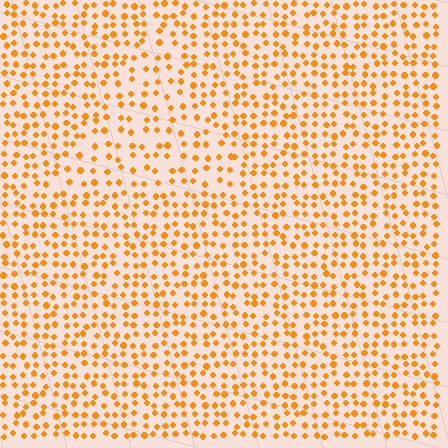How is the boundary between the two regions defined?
The boundary is defined by a change in element density (approximately 1.6x ratio). All elements are the same color, size, and shape.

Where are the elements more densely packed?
The elements are more densely packed outside the triangle boundary.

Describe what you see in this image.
The image contains small orange elements arranged at two different densities. A triangle-shaped region is visible where the elements are less densely packed than the surrounding area.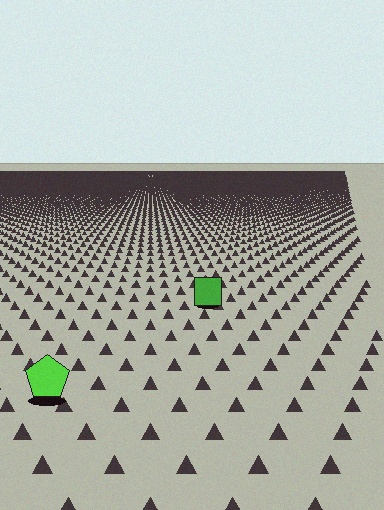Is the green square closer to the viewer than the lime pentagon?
No. The lime pentagon is closer — you can tell from the texture gradient: the ground texture is coarser near it.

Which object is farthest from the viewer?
The green square is farthest from the viewer. It appears smaller and the ground texture around it is denser.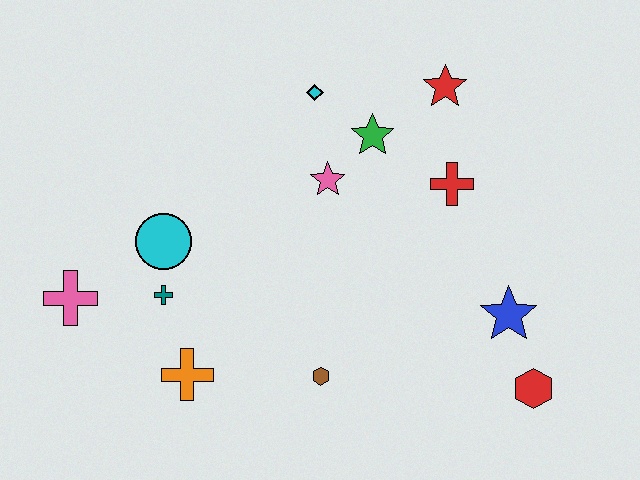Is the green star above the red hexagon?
Yes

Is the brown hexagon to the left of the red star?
Yes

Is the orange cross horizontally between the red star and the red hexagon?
No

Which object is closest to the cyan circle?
The teal cross is closest to the cyan circle.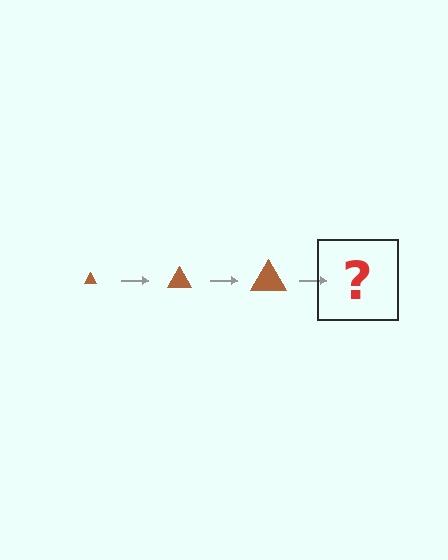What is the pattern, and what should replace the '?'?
The pattern is that the triangle gets progressively larger each step. The '?' should be a brown triangle, larger than the previous one.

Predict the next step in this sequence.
The next step is a brown triangle, larger than the previous one.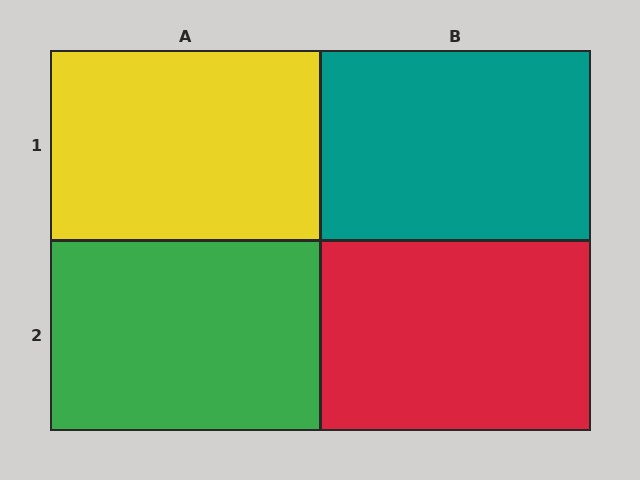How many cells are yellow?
1 cell is yellow.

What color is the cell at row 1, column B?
Teal.